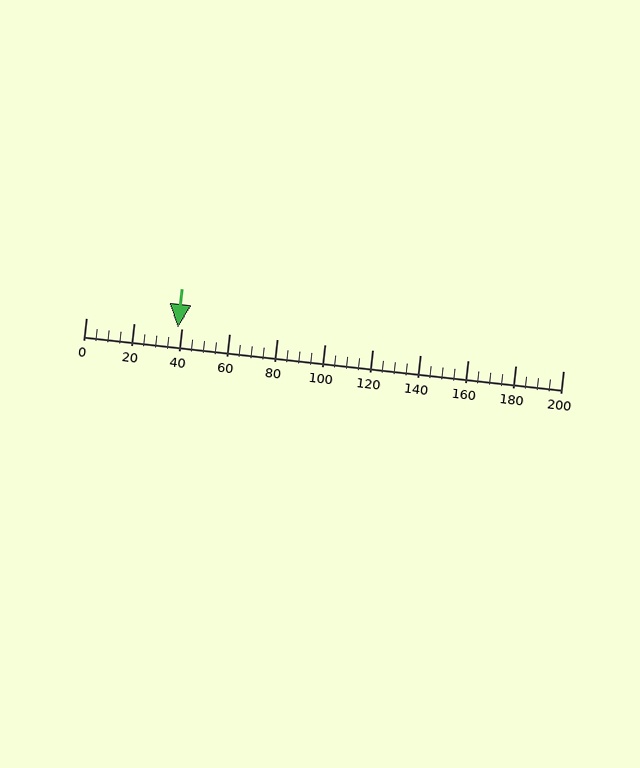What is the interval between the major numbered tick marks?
The major tick marks are spaced 20 units apart.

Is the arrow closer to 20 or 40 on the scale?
The arrow is closer to 40.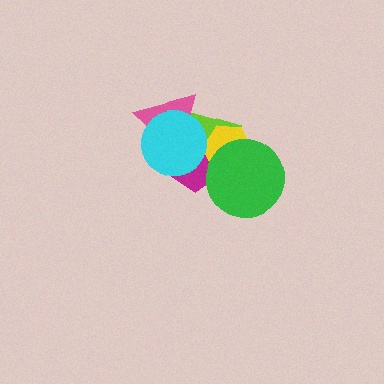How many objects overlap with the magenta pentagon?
5 objects overlap with the magenta pentagon.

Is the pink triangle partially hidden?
Yes, it is partially covered by another shape.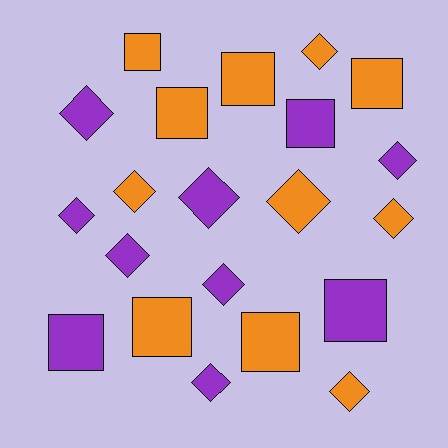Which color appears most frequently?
Orange, with 11 objects.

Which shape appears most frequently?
Diamond, with 12 objects.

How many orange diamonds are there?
There are 5 orange diamonds.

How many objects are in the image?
There are 21 objects.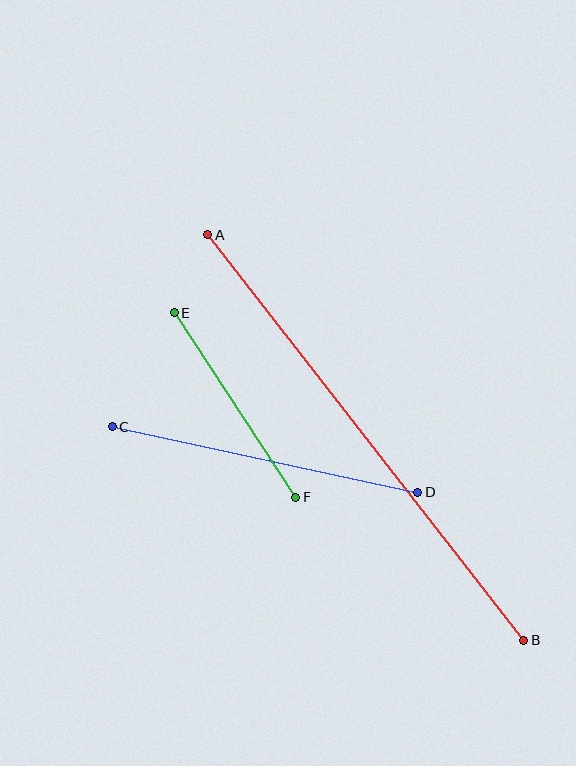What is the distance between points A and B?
The distance is approximately 514 pixels.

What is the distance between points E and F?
The distance is approximately 221 pixels.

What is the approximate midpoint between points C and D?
The midpoint is at approximately (265, 460) pixels.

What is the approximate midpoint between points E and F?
The midpoint is at approximately (235, 405) pixels.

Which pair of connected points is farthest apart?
Points A and B are farthest apart.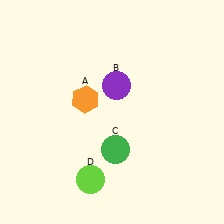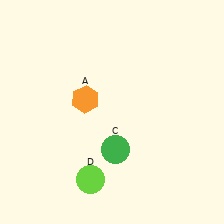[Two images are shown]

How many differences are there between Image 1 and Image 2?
There is 1 difference between the two images.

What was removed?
The purple circle (B) was removed in Image 2.